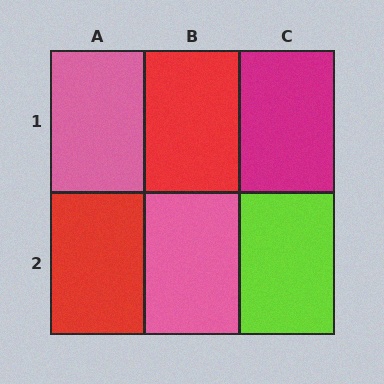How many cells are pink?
2 cells are pink.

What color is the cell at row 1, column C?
Magenta.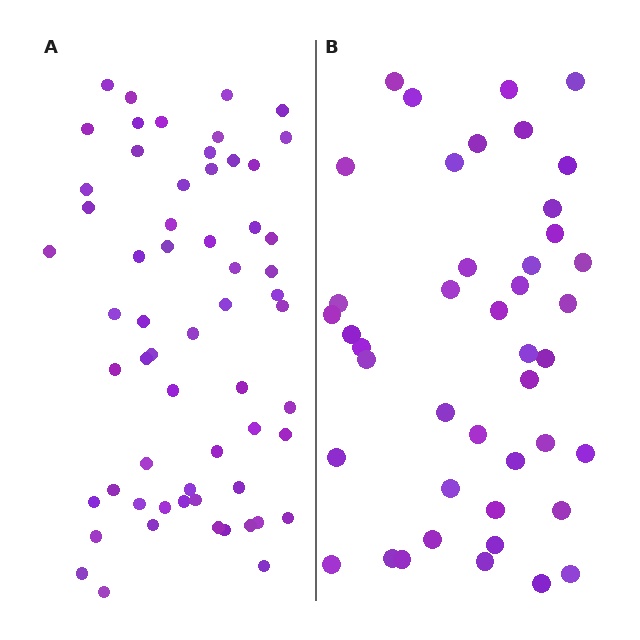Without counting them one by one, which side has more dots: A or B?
Region A (the left region) has more dots.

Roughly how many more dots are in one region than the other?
Region A has approximately 15 more dots than region B.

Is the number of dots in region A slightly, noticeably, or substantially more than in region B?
Region A has noticeably more, but not dramatically so. The ratio is roughly 1.4 to 1.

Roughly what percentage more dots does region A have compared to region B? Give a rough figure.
About 40% more.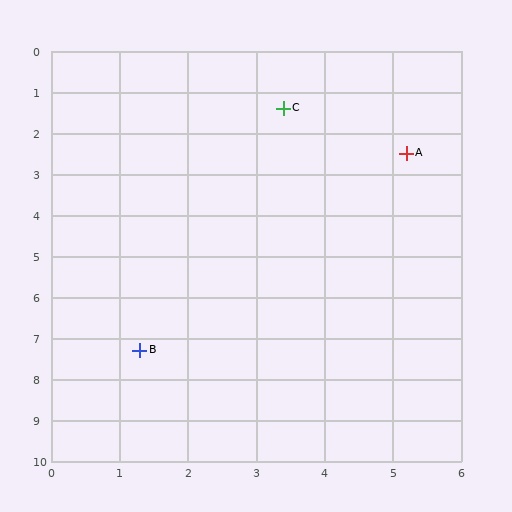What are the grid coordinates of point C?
Point C is at approximately (3.4, 1.4).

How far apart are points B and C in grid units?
Points B and C are about 6.3 grid units apart.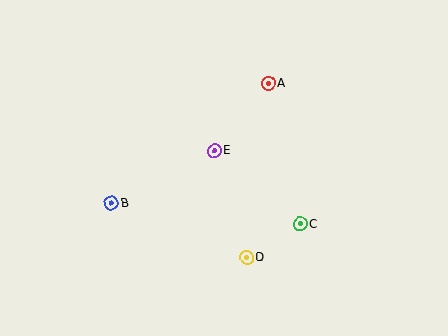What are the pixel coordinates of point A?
Point A is at (268, 83).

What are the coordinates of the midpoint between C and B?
The midpoint between C and B is at (206, 214).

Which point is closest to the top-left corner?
Point B is closest to the top-left corner.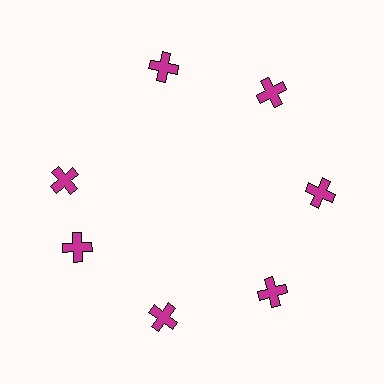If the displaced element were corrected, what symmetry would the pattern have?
It would have 7-fold rotational symmetry — the pattern would map onto itself every 51 degrees.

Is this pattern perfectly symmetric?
No. The 7 magenta crosses are arranged in a ring, but one element near the 10 o'clock position is rotated out of alignment along the ring, breaking the 7-fold rotational symmetry.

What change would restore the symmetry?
The symmetry would be restored by rotating it back into even spacing with its neighbors so that all 7 crosses sit at equal angles and equal distance from the center.